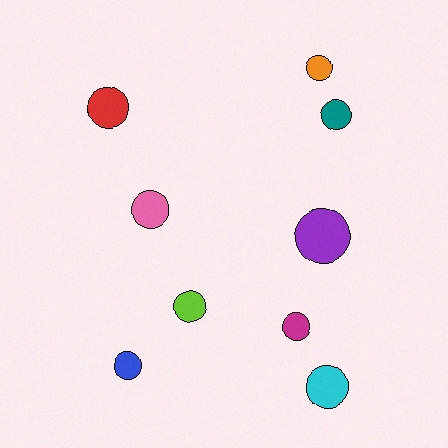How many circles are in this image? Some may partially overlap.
There are 9 circles.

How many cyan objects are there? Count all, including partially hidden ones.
There is 1 cyan object.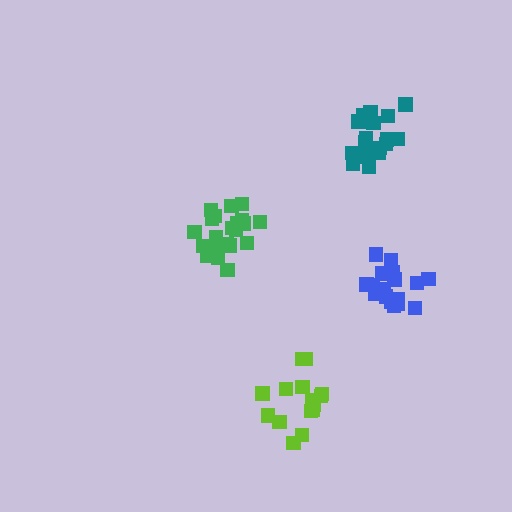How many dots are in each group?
Group 1: 16 dots, Group 2: 17 dots, Group 3: 21 dots, Group 4: 19 dots (73 total).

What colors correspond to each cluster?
The clusters are colored: lime, blue, green, teal.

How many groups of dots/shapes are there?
There are 4 groups.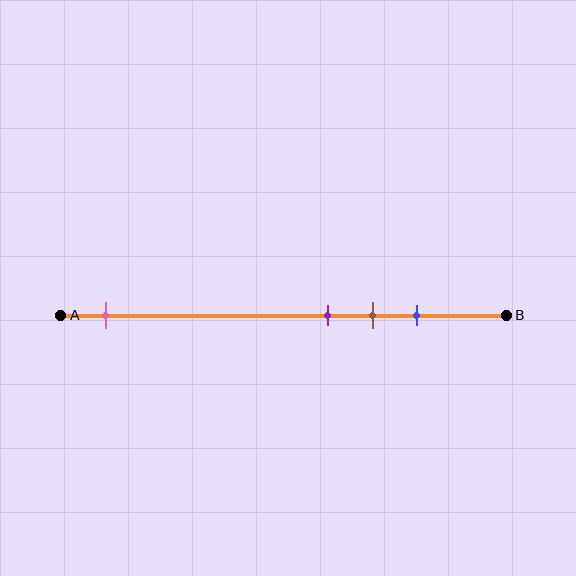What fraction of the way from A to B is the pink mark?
The pink mark is approximately 10% (0.1) of the way from A to B.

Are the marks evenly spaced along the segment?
No, the marks are not evenly spaced.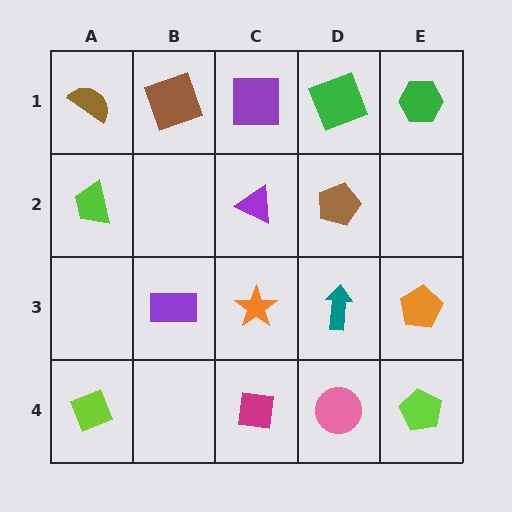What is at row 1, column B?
A brown square.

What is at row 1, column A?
A brown semicircle.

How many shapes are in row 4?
4 shapes.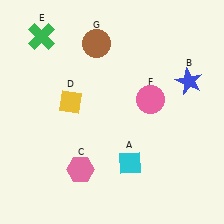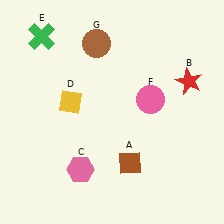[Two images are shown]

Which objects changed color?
A changed from cyan to brown. B changed from blue to red.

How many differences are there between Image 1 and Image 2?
There are 2 differences between the two images.